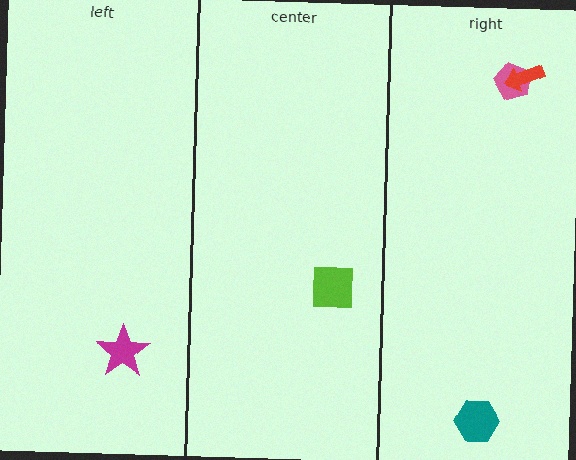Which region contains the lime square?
The center region.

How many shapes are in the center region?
1.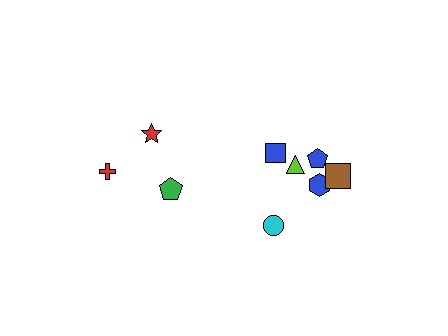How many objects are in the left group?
There are 3 objects.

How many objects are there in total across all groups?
There are 9 objects.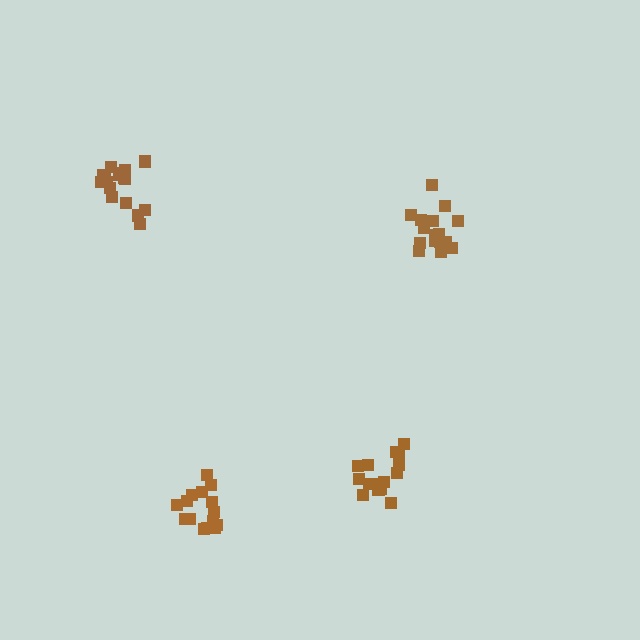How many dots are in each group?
Group 1: 19 dots, Group 2: 15 dots, Group 3: 15 dots, Group 4: 17 dots (66 total).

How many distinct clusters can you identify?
There are 4 distinct clusters.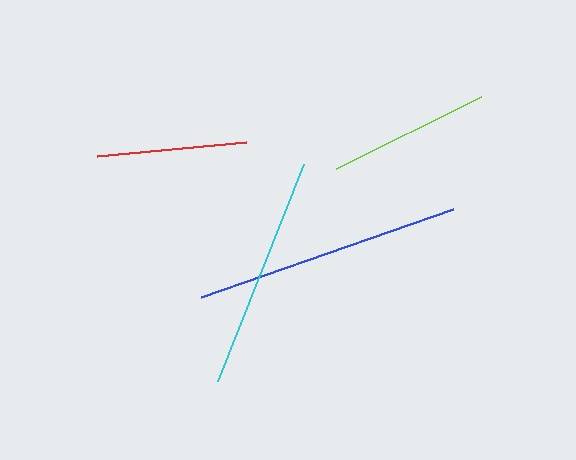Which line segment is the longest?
The blue line is the longest at approximately 266 pixels.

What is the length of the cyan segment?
The cyan segment is approximately 233 pixels long.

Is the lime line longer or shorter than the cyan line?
The cyan line is longer than the lime line.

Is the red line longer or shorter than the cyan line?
The cyan line is longer than the red line.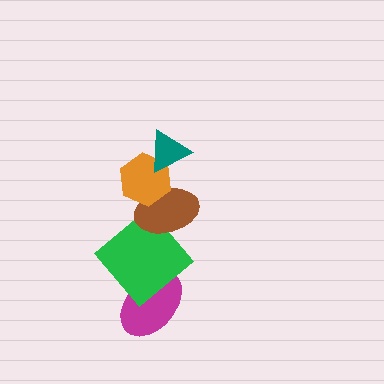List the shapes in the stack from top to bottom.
From top to bottom: the teal triangle, the orange hexagon, the brown ellipse, the green diamond, the magenta ellipse.